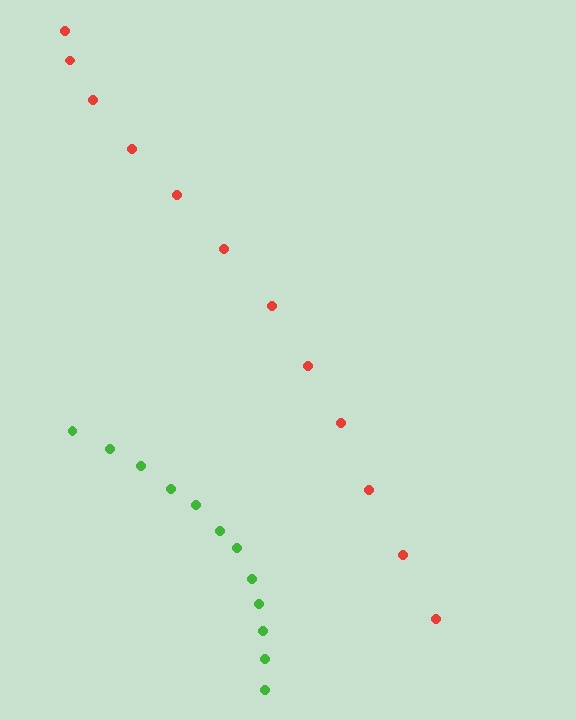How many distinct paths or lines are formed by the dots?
There are 2 distinct paths.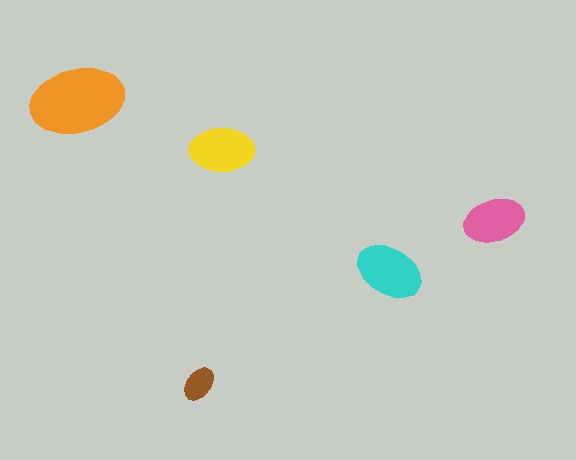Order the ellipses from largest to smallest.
the orange one, the cyan one, the yellow one, the pink one, the brown one.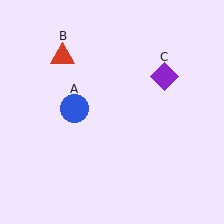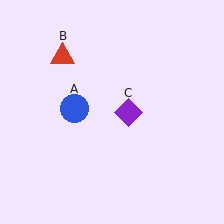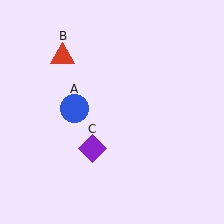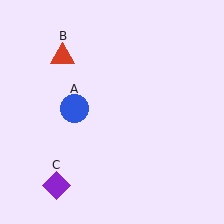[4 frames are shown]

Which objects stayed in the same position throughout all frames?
Blue circle (object A) and red triangle (object B) remained stationary.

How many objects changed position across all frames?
1 object changed position: purple diamond (object C).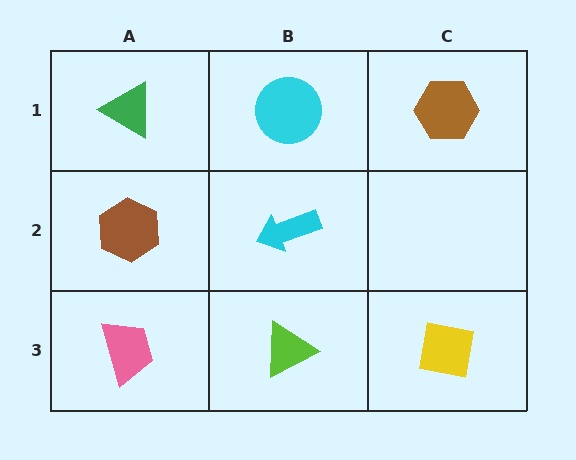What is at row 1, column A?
A green triangle.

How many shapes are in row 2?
2 shapes.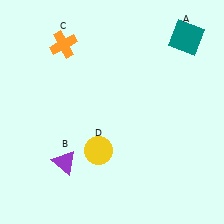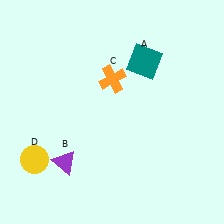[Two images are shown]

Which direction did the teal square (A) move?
The teal square (A) moved left.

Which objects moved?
The objects that moved are: the teal square (A), the orange cross (C), the yellow circle (D).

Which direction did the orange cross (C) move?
The orange cross (C) moved right.